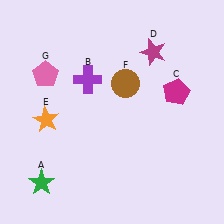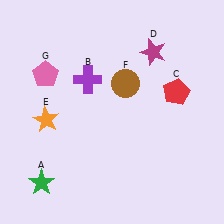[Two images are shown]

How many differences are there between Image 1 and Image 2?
There is 1 difference between the two images.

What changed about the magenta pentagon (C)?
In Image 1, C is magenta. In Image 2, it changed to red.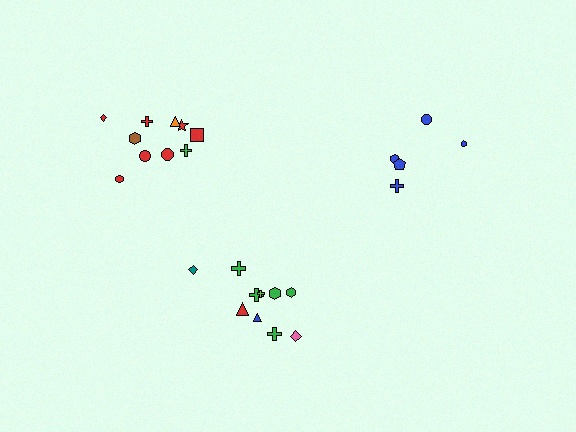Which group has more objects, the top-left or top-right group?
The top-left group.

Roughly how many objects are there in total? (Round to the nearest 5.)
Roughly 25 objects in total.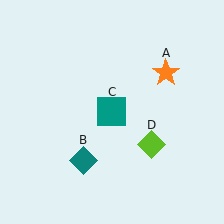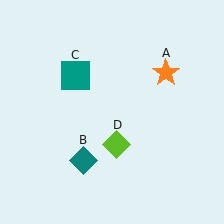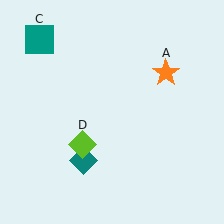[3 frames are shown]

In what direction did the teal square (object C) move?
The teal square (object C) moved up and to the left.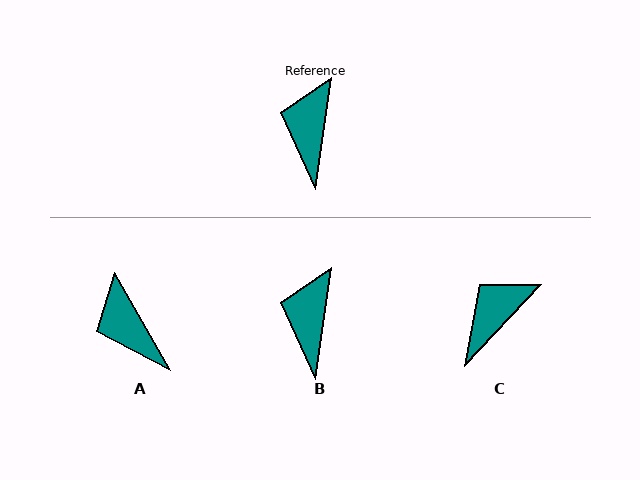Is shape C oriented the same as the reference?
No, it is off by about 35 degrees.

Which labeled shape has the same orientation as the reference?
B.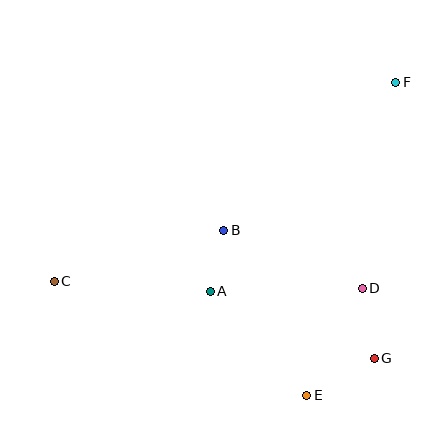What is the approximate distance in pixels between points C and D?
The distance between C and D is approximately 309 pixels.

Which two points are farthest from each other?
Points C and F are farthest from each other.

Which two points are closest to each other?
Points A and B are closest to each other.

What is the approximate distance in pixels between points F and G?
The distance between F and G is approximately 277 pixels.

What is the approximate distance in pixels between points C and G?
The distance between C and G is approximately 329 pixels.